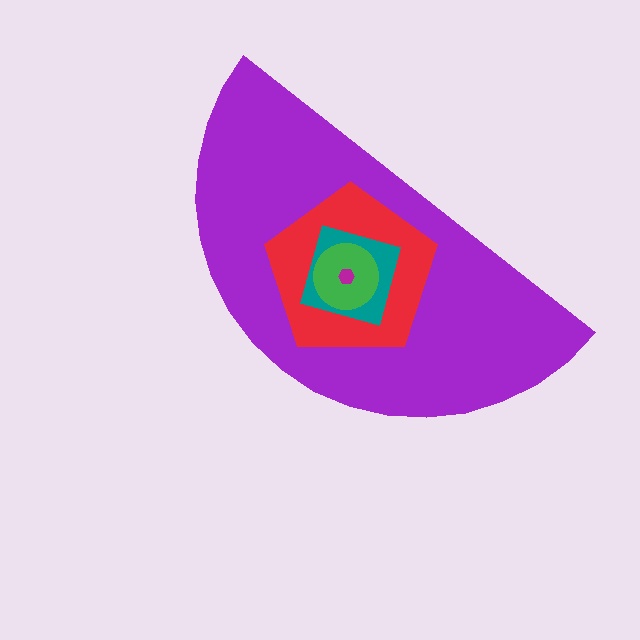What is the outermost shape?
The purple semicircle.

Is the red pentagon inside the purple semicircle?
Yes.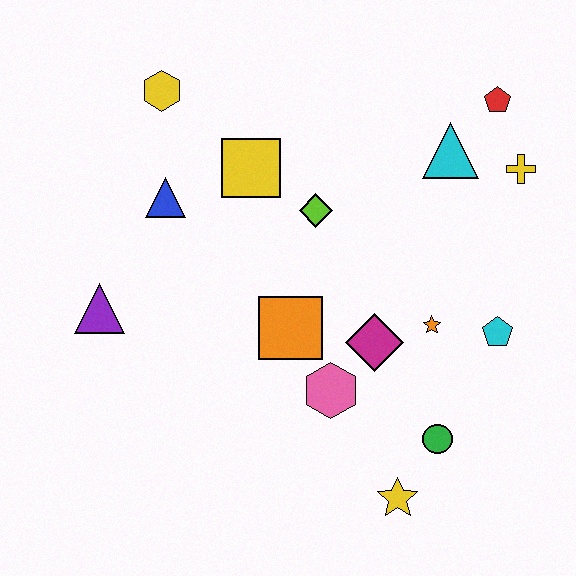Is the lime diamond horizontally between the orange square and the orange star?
Yes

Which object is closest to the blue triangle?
The yellow square is closest to the blue triangle.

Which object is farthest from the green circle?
The yellow hexagon is farthest from the green circle.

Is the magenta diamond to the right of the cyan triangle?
No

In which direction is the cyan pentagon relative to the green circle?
The cyan pentagon is above the green circle.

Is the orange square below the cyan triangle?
Yes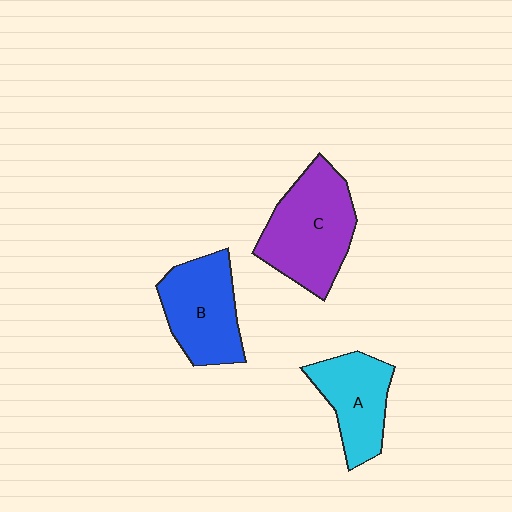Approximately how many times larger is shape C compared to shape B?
Approximately 1.2 times.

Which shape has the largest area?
Shape C (purple).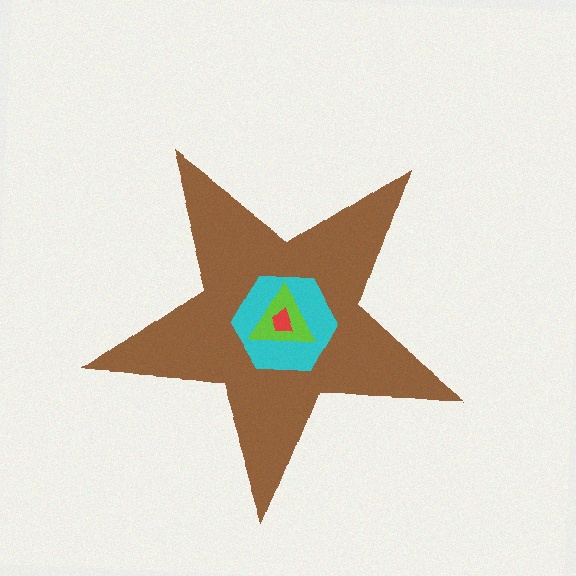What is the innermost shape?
The red trapezoid.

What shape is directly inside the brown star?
The cyan hexagon.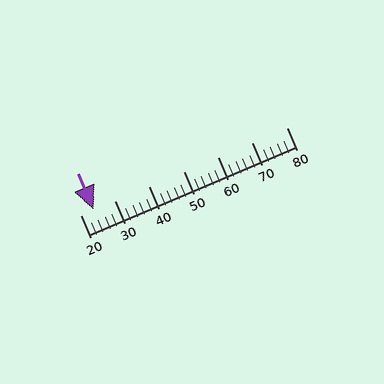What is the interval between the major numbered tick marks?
The major tick marks are spaced 10 units apart.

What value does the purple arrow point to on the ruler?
The purple arrow points to approximately 24.